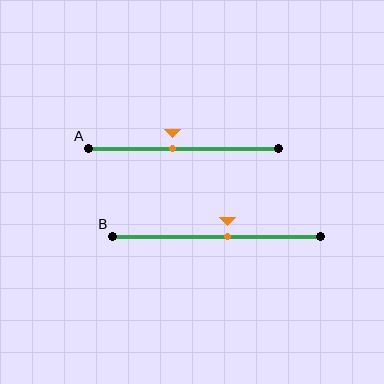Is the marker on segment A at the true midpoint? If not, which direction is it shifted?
No, the marker on segment A is shifted to the left by about 6% of the segment length.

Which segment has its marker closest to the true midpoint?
Segment B has its marker closest to the true midpoint.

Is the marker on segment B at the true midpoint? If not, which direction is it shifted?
No, the marker on segment B is shifted to the right by about 5% of the segment length.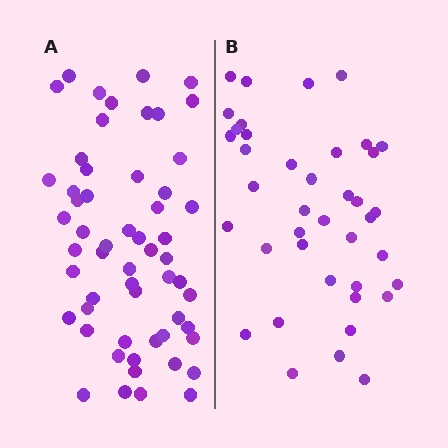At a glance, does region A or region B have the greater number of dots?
Region A (the left region) has more dots.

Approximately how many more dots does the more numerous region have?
Region A has approximately 15 more dots than region B.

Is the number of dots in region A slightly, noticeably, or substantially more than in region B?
Region A has noticeably more, but not dramatically so. The ratio is roughly 1.4 to 1.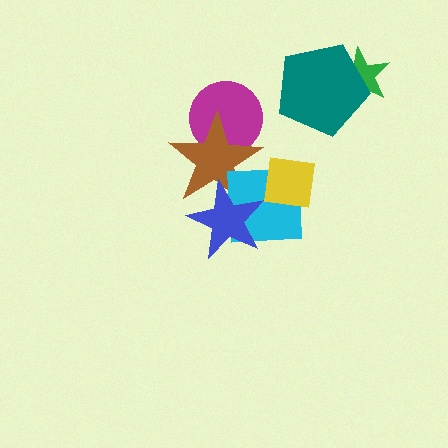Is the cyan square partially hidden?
Yes, it is partially covered by another shape.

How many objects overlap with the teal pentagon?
1 object overlaps with the teal pentagon.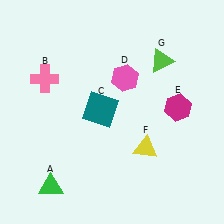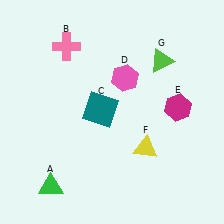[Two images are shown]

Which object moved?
The pink cross (B) moved up.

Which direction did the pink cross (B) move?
The pink cross (B) moved up.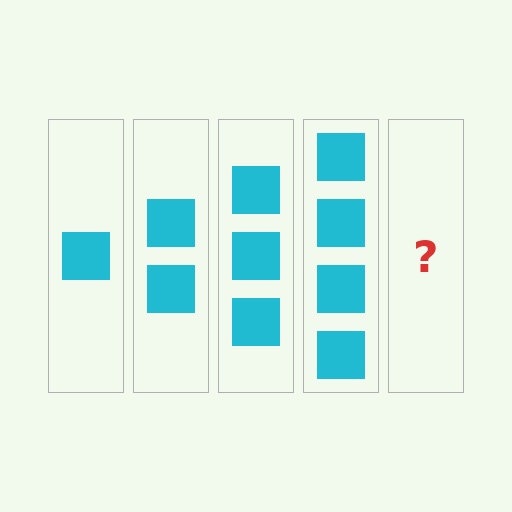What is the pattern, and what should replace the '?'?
The pattern is that each step adds one more square. The '?' should be 5 squares.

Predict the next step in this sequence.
The next step is 5 squares.